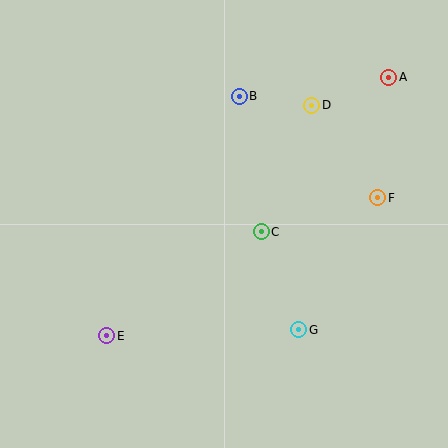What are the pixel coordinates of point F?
Point F is at (378, 198).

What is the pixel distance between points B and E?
The distance between B and E is 274 pixels.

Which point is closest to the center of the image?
Point C at (261, 232) is closest to the center.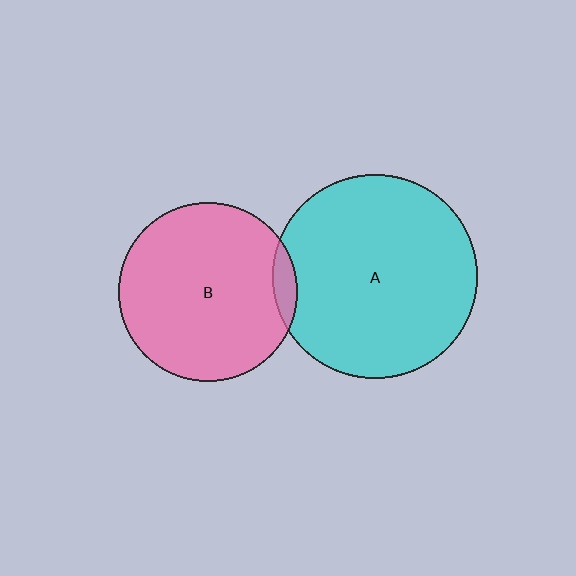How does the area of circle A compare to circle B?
Approximately 1.3 times.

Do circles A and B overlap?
Yes.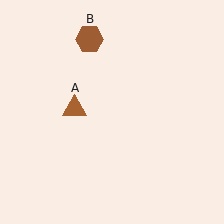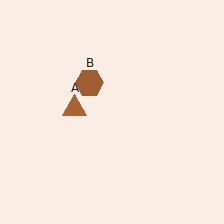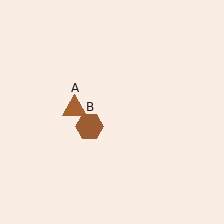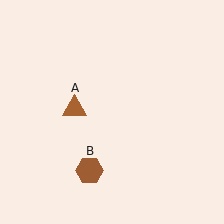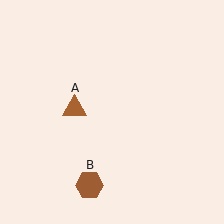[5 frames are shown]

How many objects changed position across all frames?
1 object changed position: brown hexagon (object B).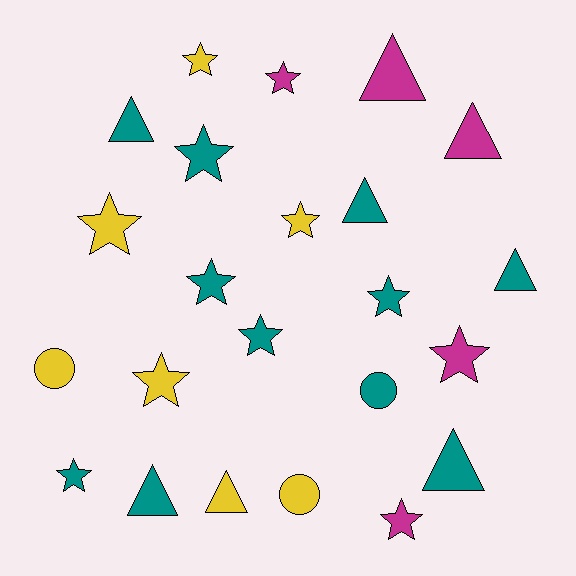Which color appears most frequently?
Teal, with 11 objects.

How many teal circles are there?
There is 1 teal circle.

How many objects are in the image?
There are 23 objects.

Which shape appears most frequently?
Star, with 12 objects.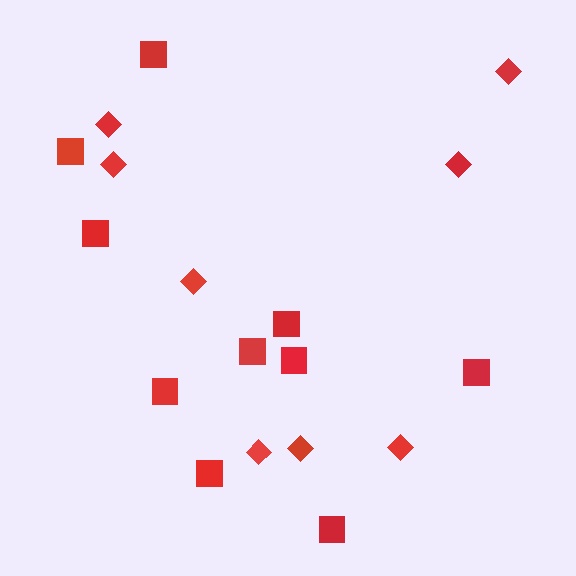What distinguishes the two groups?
There are 2 groups: one group of squares (10) and one group of diamonds (8).